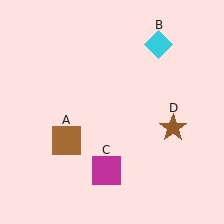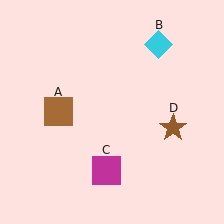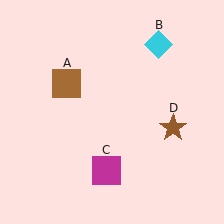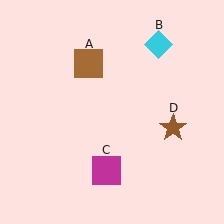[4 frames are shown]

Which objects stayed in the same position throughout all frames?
Cyan diamond (object B) and magenta square (object C) and brown star (object D) remained stationary.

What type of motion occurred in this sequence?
The brown square (object A) rotated clockwise around the center of the scene.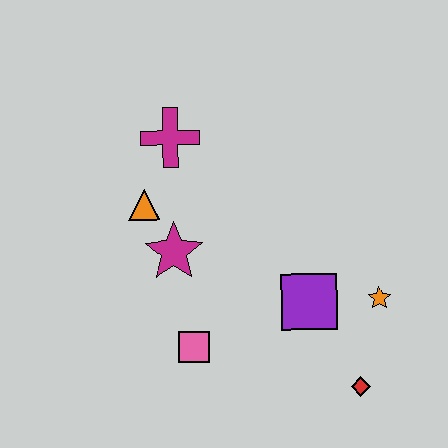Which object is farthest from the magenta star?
The red diamond is farthest from the magenta star.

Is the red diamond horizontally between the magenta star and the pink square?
No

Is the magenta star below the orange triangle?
Yes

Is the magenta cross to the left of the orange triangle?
No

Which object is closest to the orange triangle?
The magenta star is closest to the orange triangle.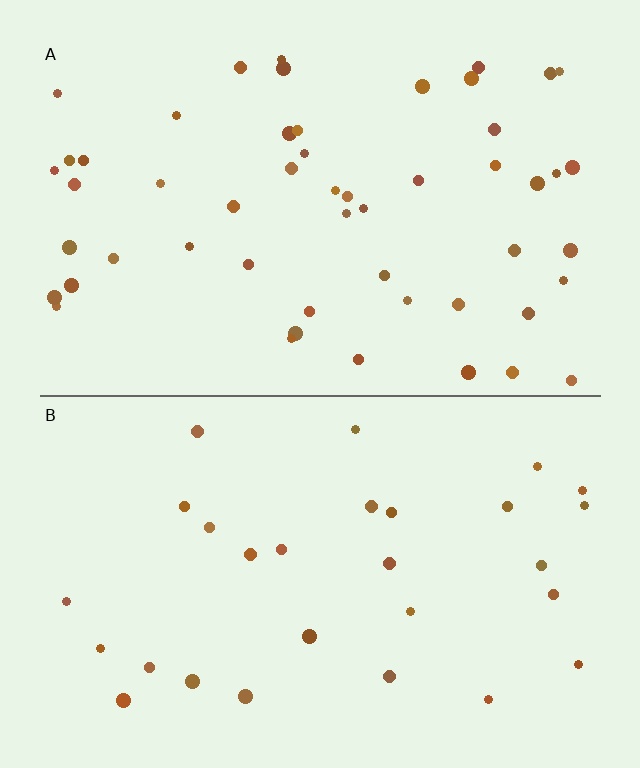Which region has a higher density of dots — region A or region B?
A (the top).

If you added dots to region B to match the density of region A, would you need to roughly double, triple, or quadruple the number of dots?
Approximately double.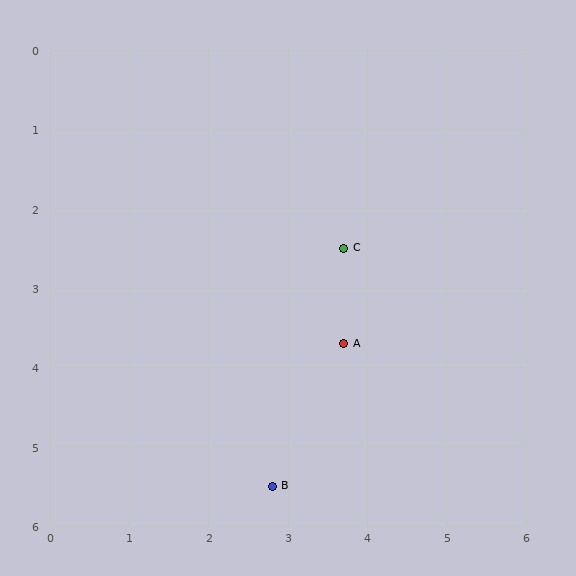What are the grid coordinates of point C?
Point C is at approximately (3.7, 2.5).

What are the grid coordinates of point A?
Point A is at approximately (3.7, 3.7).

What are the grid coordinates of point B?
Point B is at approximately (2.8, 5.5).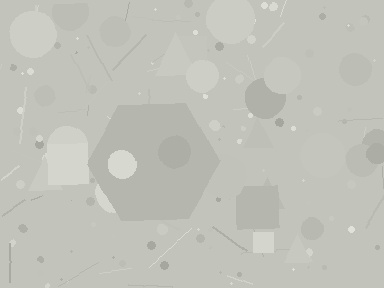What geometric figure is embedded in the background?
A hexagon is embedded in the background.